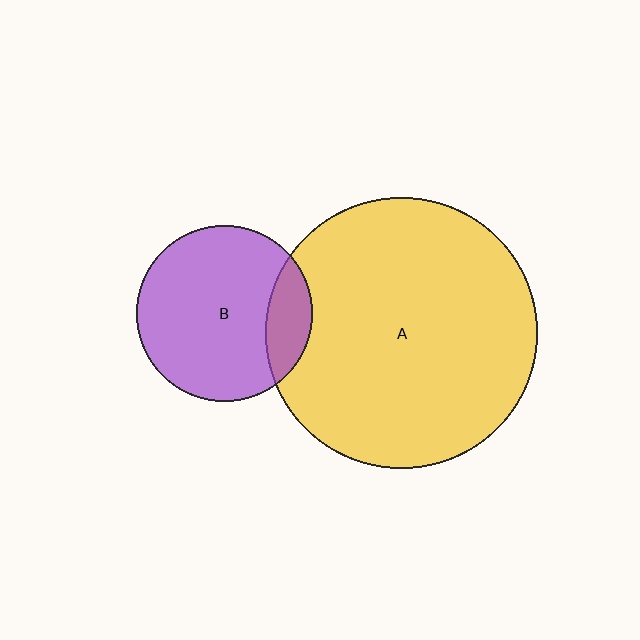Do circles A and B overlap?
Yes.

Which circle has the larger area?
Circle A (yellow).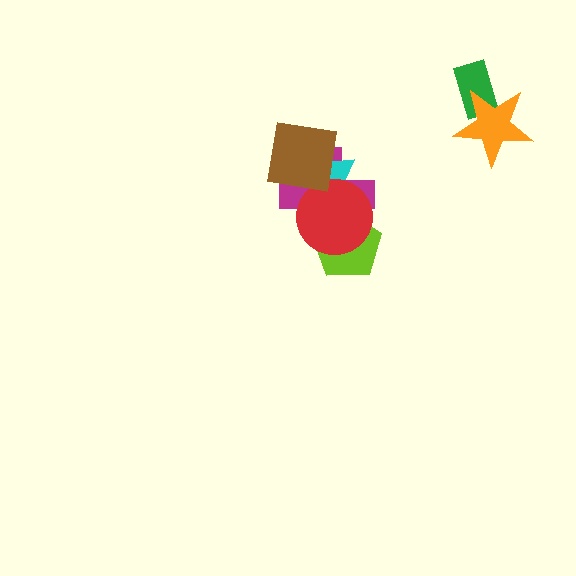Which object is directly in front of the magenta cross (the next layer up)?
The cyan triangle is directly in front of the magenta cross.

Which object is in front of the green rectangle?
The orange star is in front of the green rectangle.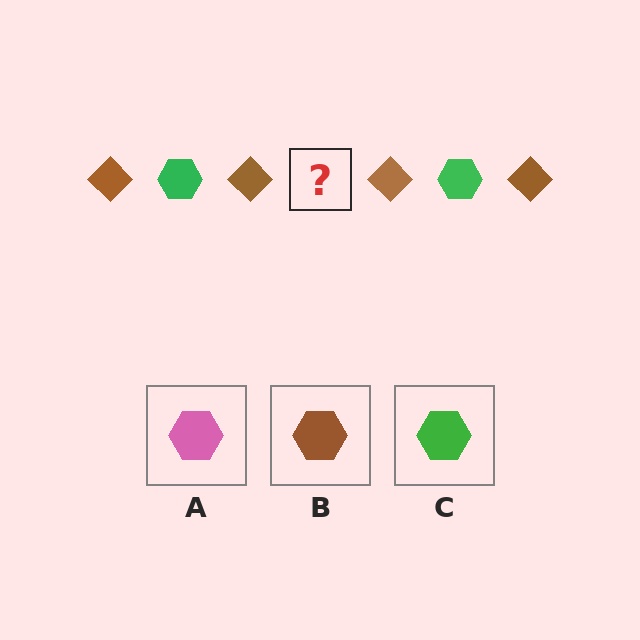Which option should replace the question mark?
Option C.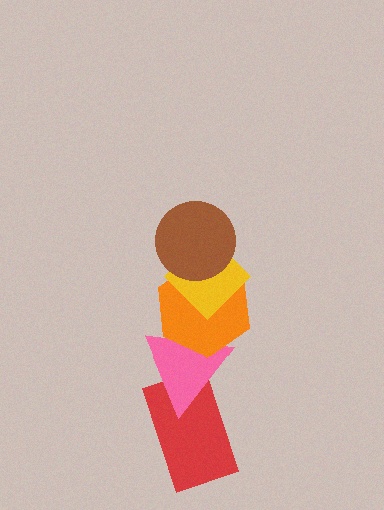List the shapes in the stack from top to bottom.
From top to bottom: the brown circle, the yellow diamond, the orange hexagon, the pink triangle, the red rectangle.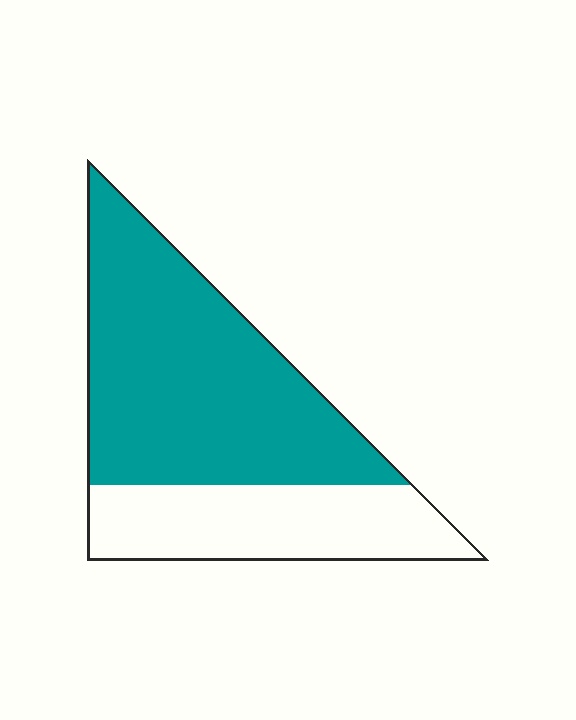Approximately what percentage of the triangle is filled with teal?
Approximately 65%.